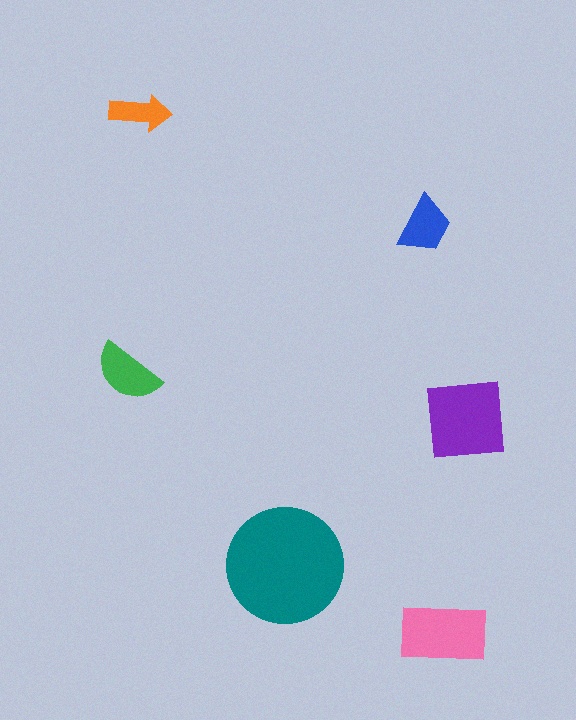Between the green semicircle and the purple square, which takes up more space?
The purple square.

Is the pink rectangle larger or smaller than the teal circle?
Smaller.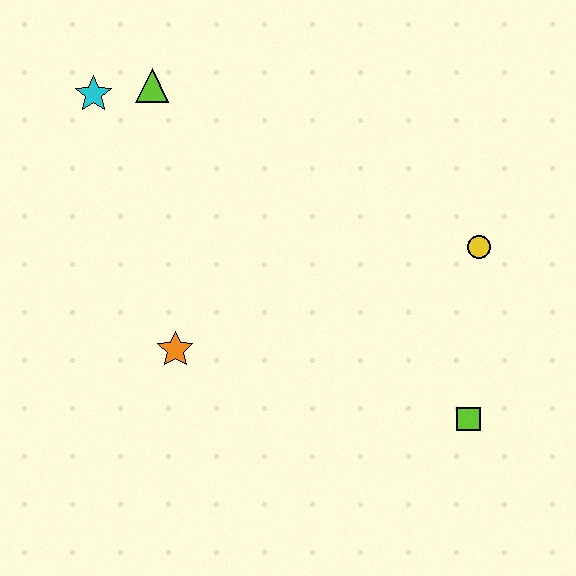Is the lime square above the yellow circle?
No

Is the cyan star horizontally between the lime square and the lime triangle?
No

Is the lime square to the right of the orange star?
Yes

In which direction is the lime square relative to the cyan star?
The lime square is to the right of the cyan star.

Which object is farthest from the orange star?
The yellow circle is farthest from the orange star.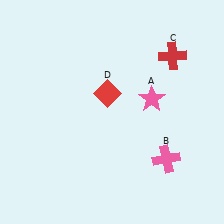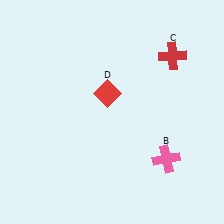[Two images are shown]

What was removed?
The pink star (A) was removed in Image 2.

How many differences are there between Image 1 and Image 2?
There is 1 difference between the two images.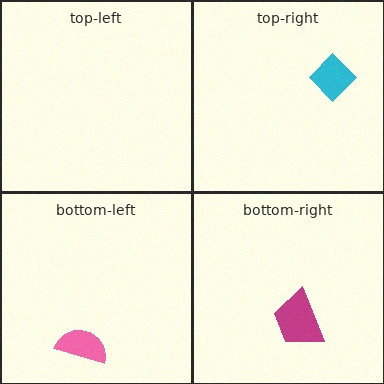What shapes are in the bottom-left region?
The pink semicircle.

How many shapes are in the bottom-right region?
1.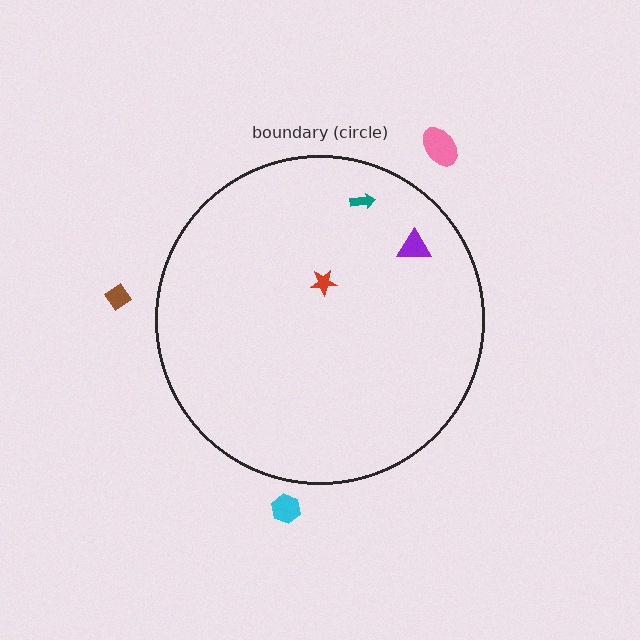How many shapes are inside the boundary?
3 inside, 3 outside.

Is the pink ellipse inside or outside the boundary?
Outside.